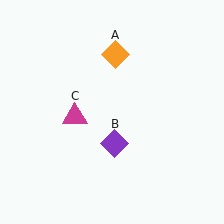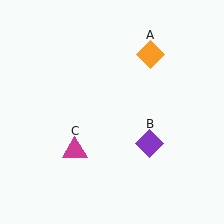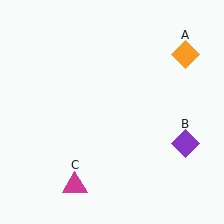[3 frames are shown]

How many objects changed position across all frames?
3 objects changed position: orange diamond (object A), purple diamond (object B), magenta triangle (object C).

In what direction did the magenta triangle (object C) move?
The magenta triangle (object C) moved down.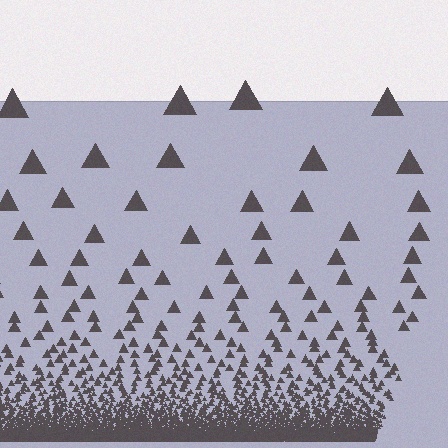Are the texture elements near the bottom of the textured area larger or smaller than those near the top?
Smaller. The gradient is inverted — elements near the bottom are smaller and denser.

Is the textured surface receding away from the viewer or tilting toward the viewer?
The surface appears to tilt toward the viewer. Texture elements get larger and sparser toward the top.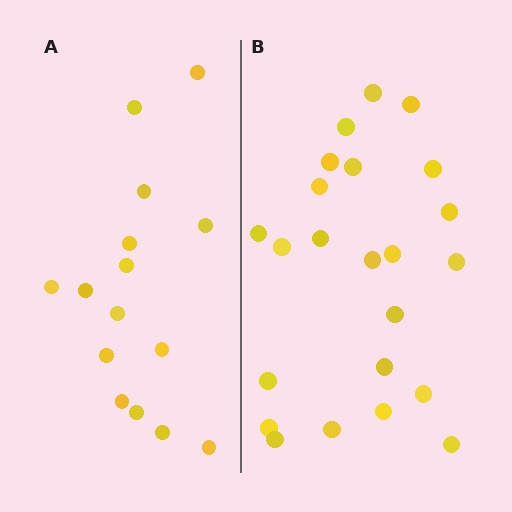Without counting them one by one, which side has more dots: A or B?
Region B (the right region) has more dots.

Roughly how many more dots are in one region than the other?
Region B has roughly 8 or so more dots than region A.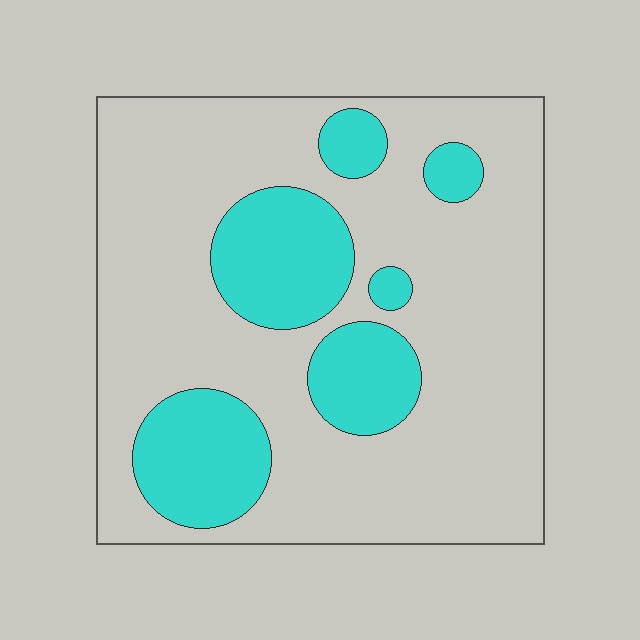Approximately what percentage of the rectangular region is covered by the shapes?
Approximately 25%.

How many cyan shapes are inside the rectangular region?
6.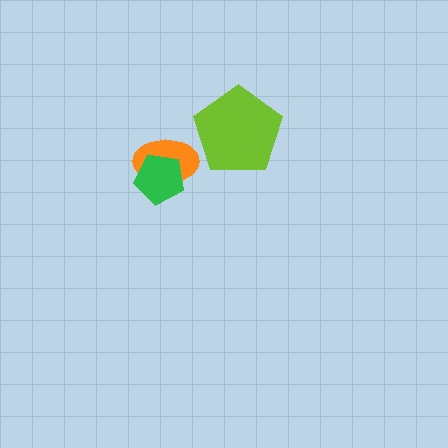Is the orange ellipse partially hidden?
Yes, it is partially covered by another shape.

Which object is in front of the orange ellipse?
The green pentagon is in front of the orange ellipse.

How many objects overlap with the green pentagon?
1 object overlaps with the green pentagon.